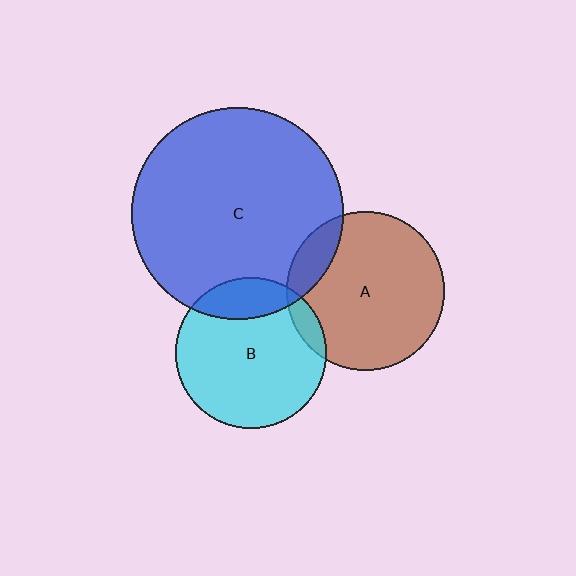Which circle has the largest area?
Circle C (blue).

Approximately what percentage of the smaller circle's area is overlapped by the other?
Approximately 15%.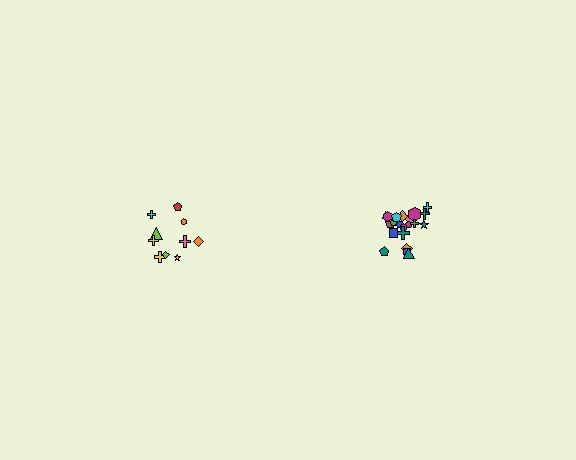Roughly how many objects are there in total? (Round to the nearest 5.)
Roughly 30 objects in total.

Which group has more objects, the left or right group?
The right group.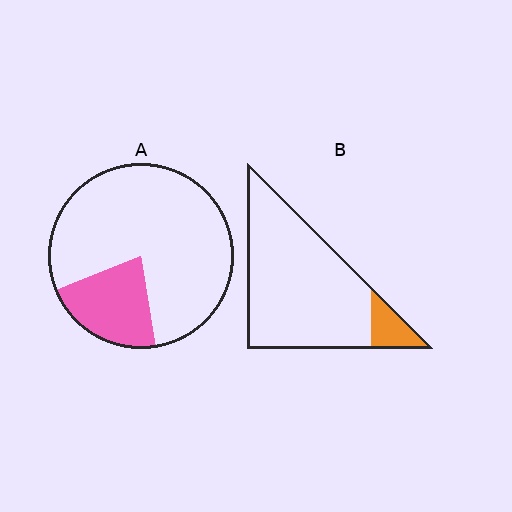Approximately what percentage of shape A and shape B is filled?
A is approximately 20% and B is approximately 10%.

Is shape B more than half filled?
No.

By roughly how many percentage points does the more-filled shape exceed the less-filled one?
By roughly 10 percentage points (A over B).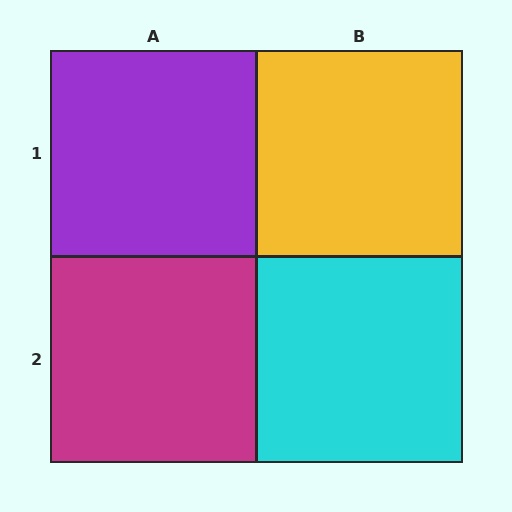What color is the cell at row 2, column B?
Cyan.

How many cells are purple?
1 cell is purple.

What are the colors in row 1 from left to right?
Purple, yellow.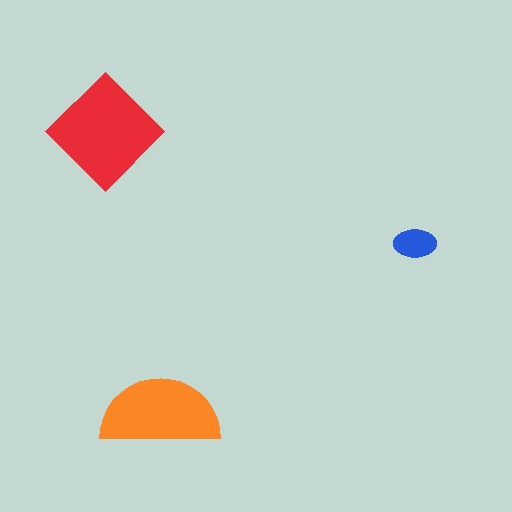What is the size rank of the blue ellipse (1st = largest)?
3rd.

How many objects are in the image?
There are 3 objects in the image.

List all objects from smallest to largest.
The blue ellipse, the orange semicircle, the red diamond.